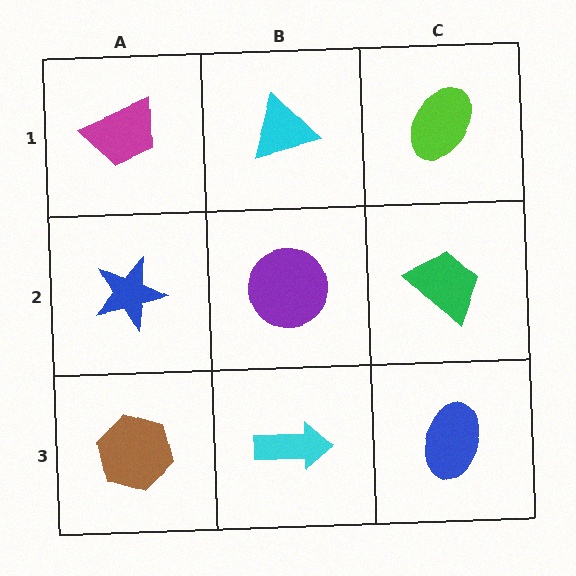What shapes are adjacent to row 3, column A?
A blue star (row 2, column A), a cyan arrow (row 3, column B).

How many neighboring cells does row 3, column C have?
2.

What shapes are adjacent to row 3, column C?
A green trapezoid (row 2, column C), a cyan arrow (row 3, column B).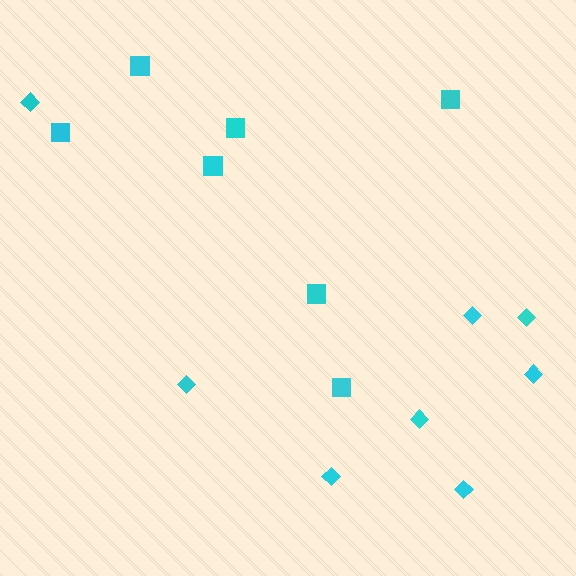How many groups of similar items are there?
There are 2 groups: one group of squares (7) and one group of diamonds (8).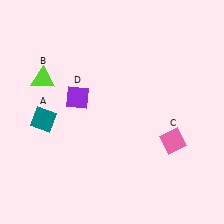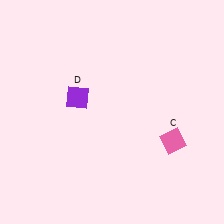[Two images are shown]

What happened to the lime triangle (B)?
The lime triangle (B) was removed in Image 2. It was in the top-left area of Image 1.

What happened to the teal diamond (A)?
The teal diamond (A) was removed in Image 2. It was in the bottom-left area of Image 1.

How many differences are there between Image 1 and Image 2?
There are 2 differences between the two images.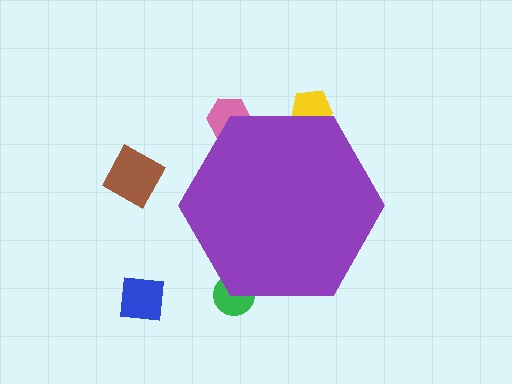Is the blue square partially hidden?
No, the blue square is fully visible.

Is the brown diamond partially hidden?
No, the brown diamond is fully visible.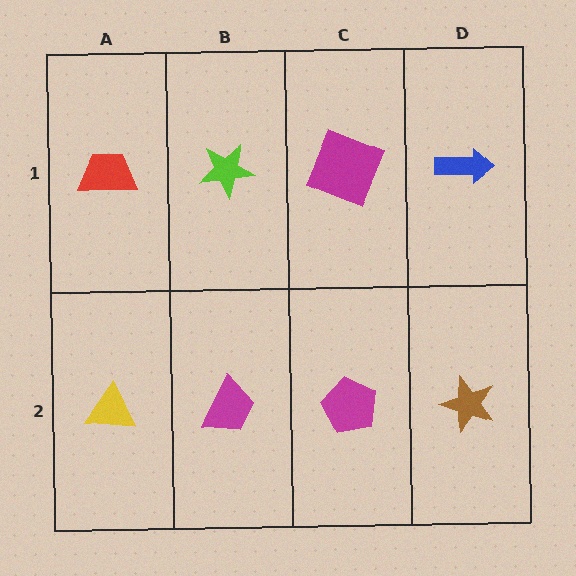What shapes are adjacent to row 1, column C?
A magenta pentagon (row 2, column C), a lime star (row 1, column B), a blue arrow (row 1, column D).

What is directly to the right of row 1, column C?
A blue arrow.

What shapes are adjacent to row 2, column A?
A red trapezoid (row 1, column A), a magenta trapezoid (row 2, column B).